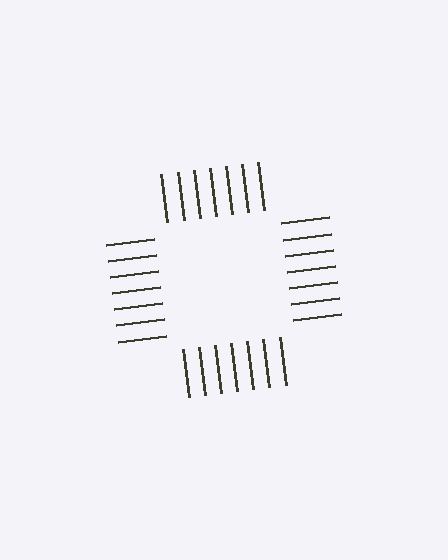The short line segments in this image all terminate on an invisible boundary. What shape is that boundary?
An illusory square — the line segments terminate on its edges but no continuous stroke is drawn.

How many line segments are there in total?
28 — 7 along each of the 4 edges.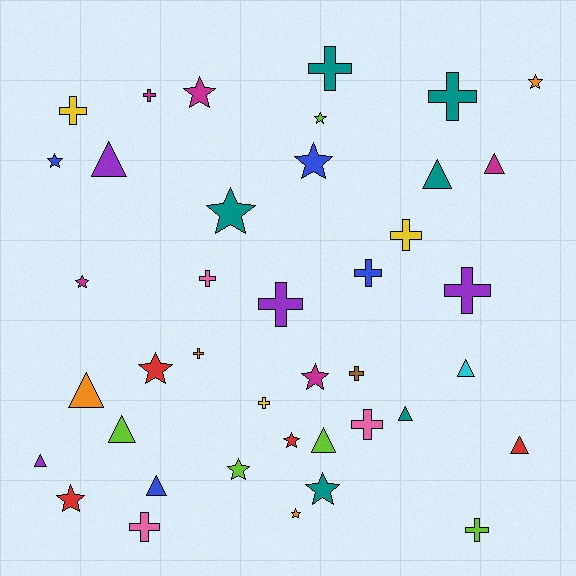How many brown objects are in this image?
There is 1 brown object.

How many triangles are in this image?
There are 11 triangles.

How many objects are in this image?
There are 40 objects.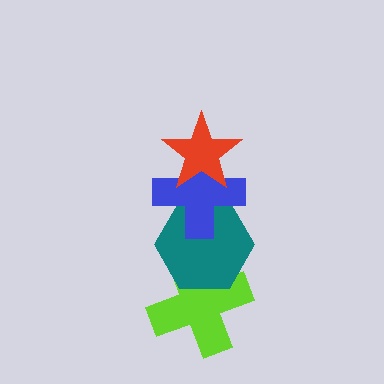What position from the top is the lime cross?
The lime cross is 4th from the top.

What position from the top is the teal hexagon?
The teal hexagon is 3rd from the top.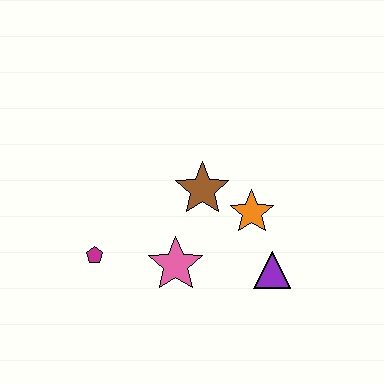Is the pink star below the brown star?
Yes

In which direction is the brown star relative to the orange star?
The brown star is to the left of the orange star.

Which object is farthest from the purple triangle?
The magenta pentagon is farthest from the purple triangle.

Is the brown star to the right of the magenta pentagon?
Yes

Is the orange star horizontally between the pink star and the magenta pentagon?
No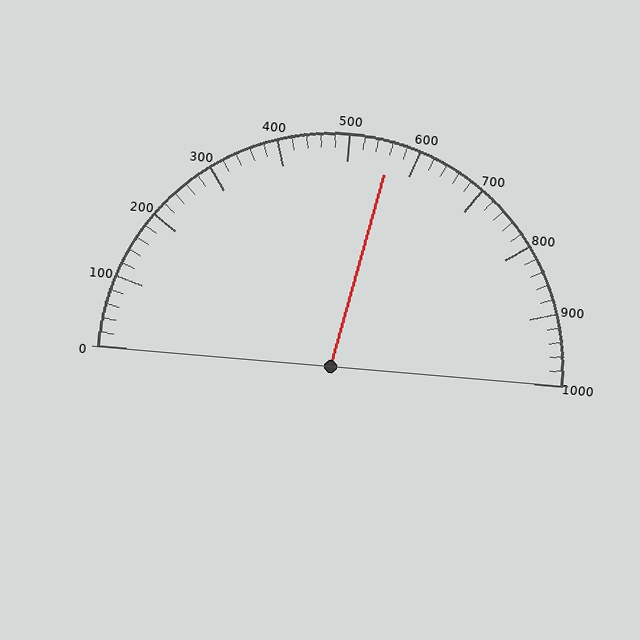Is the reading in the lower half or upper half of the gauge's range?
The reading is in the upper half of the range (0 to 1000).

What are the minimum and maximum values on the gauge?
The gauge ranges from 0 to 1000.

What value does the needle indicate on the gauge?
The needle indicates approximately 560.